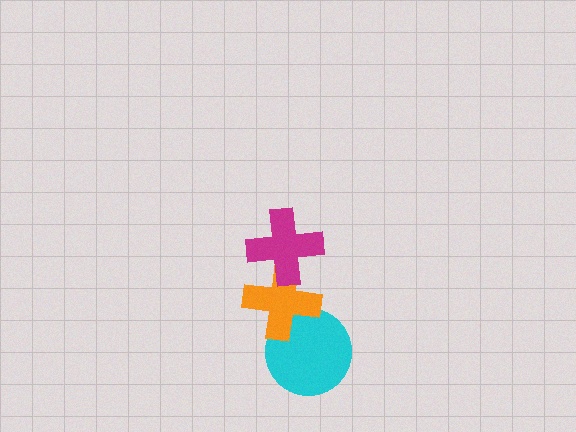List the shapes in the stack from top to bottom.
From top to bottom: the magenta cross, the orange cross, the cyan circle.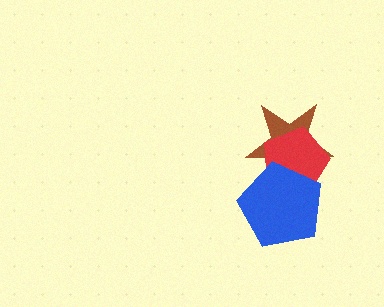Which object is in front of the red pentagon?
The blue pentagon is in front of the red pentagon.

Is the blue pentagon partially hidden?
No, no other shape covers it.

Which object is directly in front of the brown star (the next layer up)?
The red pentagon is directly in front of the brown star.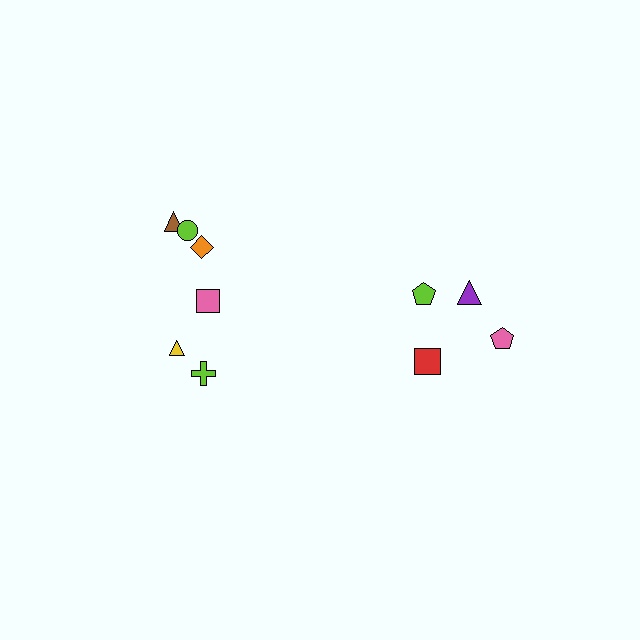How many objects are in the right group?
There are 4 objects.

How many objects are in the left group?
There are 6 objects.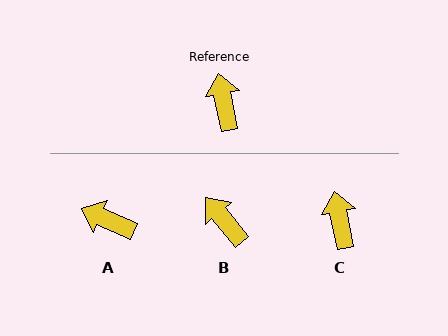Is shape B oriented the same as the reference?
No, it is off by about 28 degrees.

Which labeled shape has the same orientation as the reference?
C.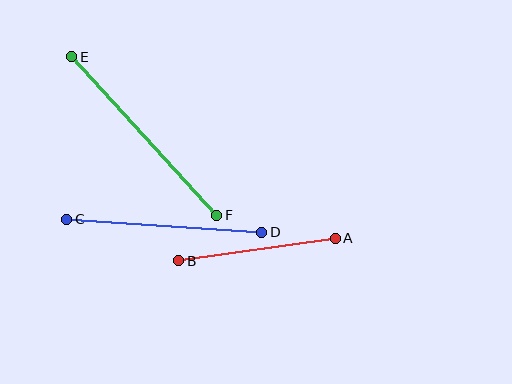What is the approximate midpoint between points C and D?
The midpoint is at approximately (164, 226) pixels.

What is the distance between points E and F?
The distance is approximately 215 pixels.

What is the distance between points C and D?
The distance is approximately 195 pixels.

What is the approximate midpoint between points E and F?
The midpoint is at approximately (144, 136) pixels.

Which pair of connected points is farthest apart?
Points E and F are farthest apart.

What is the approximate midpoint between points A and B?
The midpoint is at approximately (257, 249) pixels.